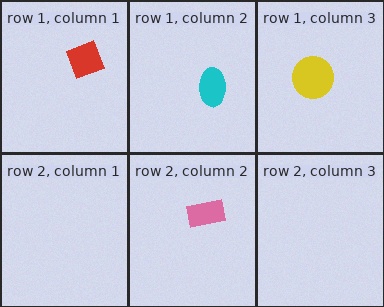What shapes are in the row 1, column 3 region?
The yellow circle.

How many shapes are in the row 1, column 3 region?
1.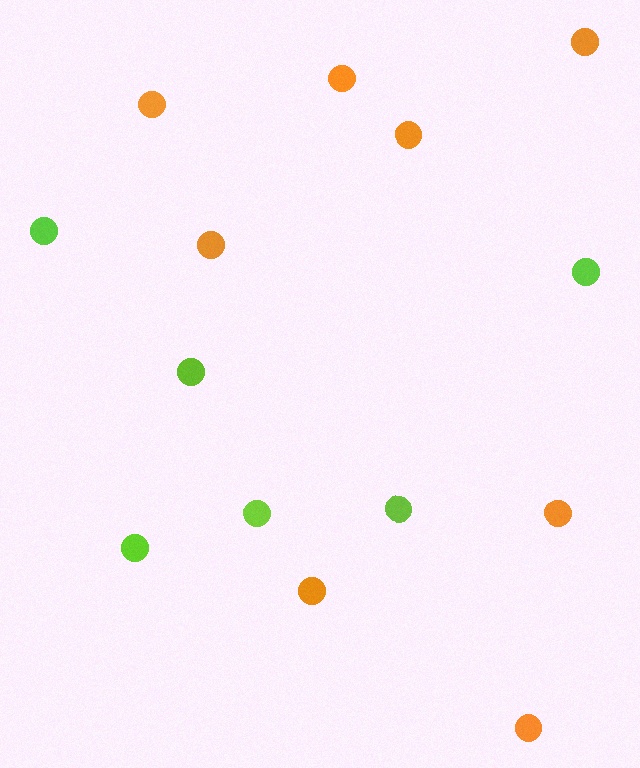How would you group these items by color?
There are 2 groups: one group of lime circles (6) and one group of orange circles (8).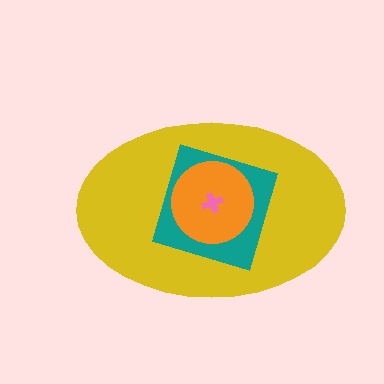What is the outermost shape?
The yellow ellipse.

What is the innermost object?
The pink cross.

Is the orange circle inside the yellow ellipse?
Yes.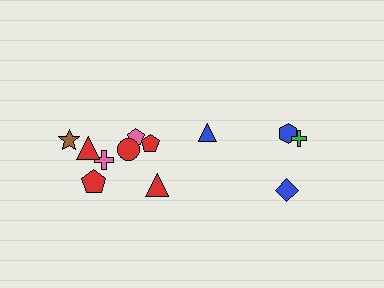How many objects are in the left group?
There are 8 objects.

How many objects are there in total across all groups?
There are 12 objects.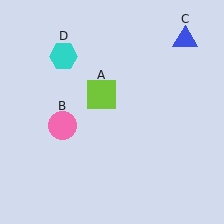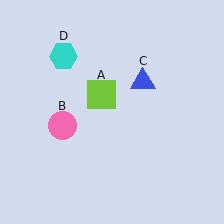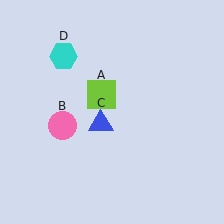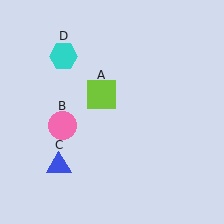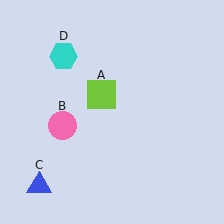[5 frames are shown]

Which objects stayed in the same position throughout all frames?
Lime square (object A) and pink circle (object B) and cyan hexagon (object D) remained stationary.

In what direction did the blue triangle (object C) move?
The blue triangle (object C) moved down and to the left.